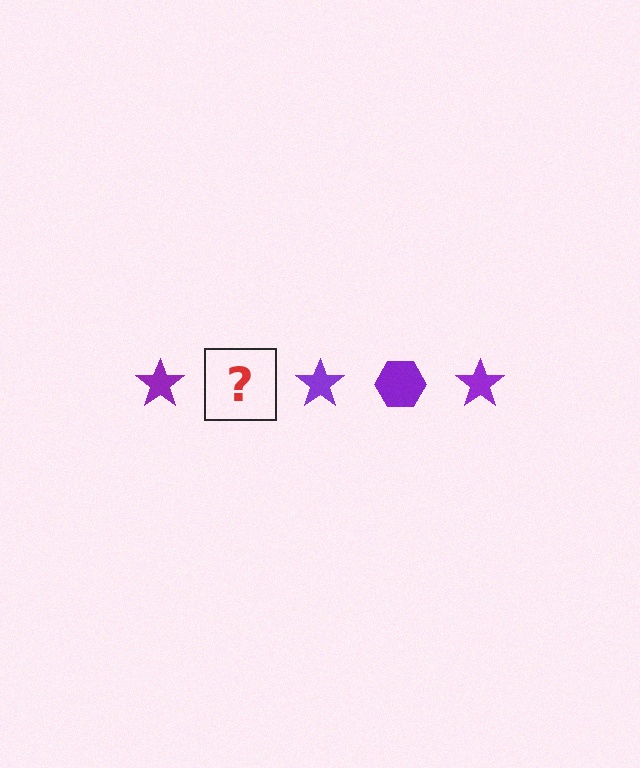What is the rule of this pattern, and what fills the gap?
The rule is that the pattern cycles through star, hexagon shapes in purple. The gap should be filled with a purple hexagon.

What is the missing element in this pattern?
The missing element is a purple hexagon.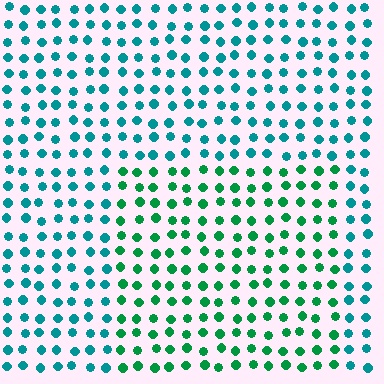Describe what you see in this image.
The image is filled with small teal elements in a uniform arrangement. A rectangle-shaped region is visible where the elements are tinted to a slightly different hue, forming a subtle color boundary.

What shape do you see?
I see a rectangle.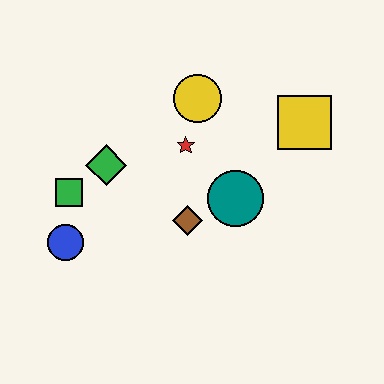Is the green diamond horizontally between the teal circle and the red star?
No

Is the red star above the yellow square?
No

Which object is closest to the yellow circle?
The red star is closest to the yellow circle.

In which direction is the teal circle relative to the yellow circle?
The teal circle is below the yellow circle.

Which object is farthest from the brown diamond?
The yellow square is farthest from the brown diamond.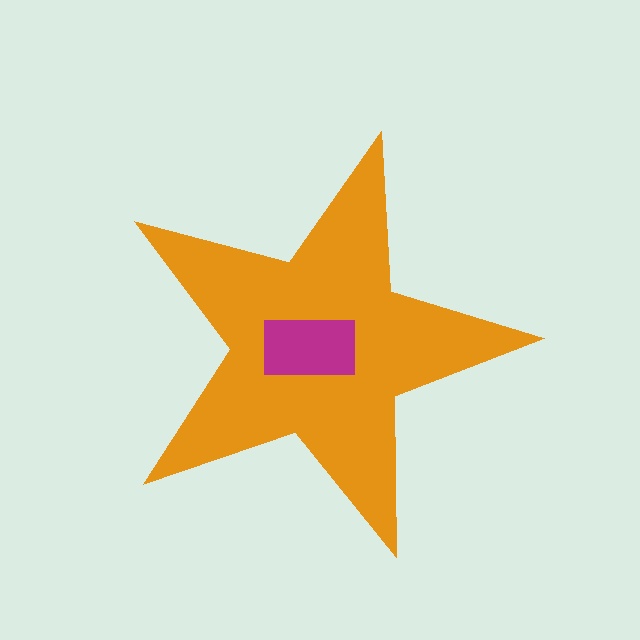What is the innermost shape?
The magenta rectangle.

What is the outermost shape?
The orange star.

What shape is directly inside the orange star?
The magenta rectangle.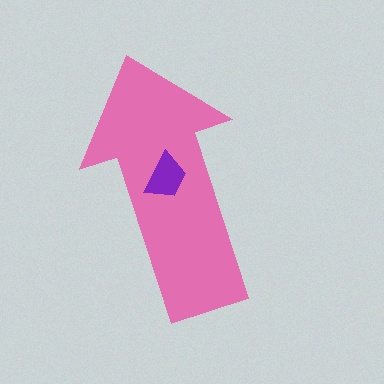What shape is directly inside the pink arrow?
The purple trapezoid.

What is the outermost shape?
The pink arrow.